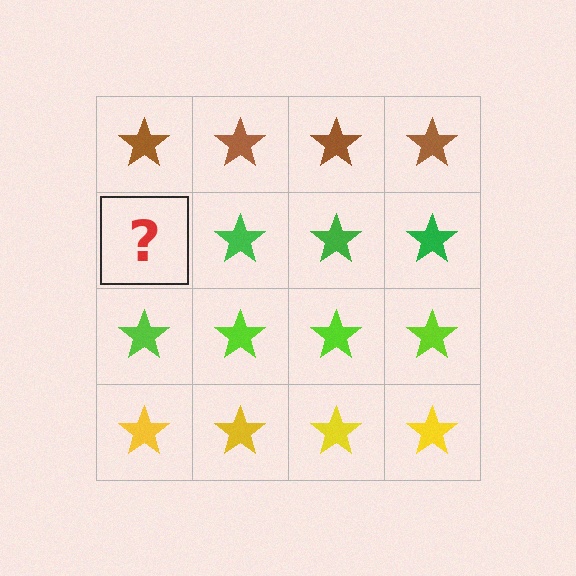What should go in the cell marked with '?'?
The missing cell should contain a green star.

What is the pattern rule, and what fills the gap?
The rule is that each row has a consistent color. The gap should be filled with a green star.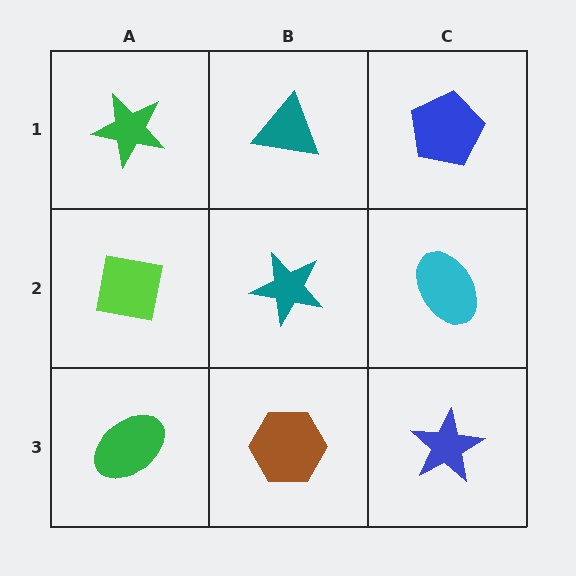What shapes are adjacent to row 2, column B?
A teal triangle (row 1, column B), a brown hexagon (row 3, column B), a lime square (row 2, column A), a cyan ellipse (row 2, column C).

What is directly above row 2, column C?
A blue pentagon.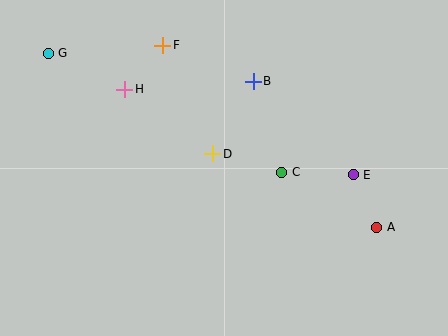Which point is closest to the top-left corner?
Point G is closest to the top-left corner.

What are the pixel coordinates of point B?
Point B is at (253, 81).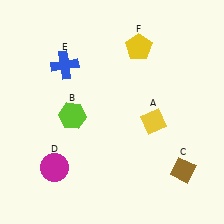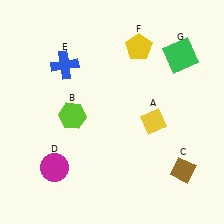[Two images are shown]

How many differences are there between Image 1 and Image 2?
There is 1 difference between the two images.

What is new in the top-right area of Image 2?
A green square (G) was added in the top-right area of Image 2.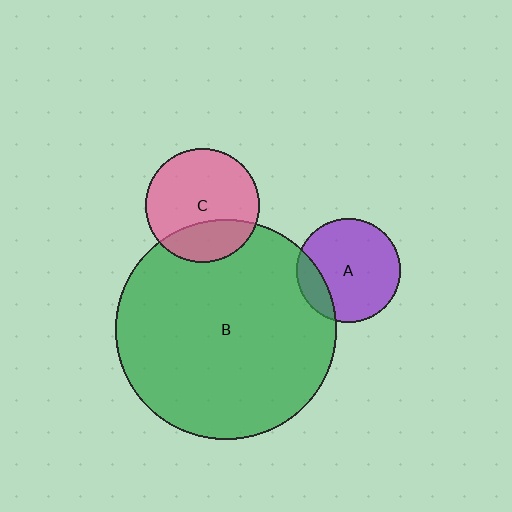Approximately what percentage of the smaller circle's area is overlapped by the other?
Approximately 15%.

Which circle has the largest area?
Circle B (green).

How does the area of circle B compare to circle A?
Approximately 4.5 times.